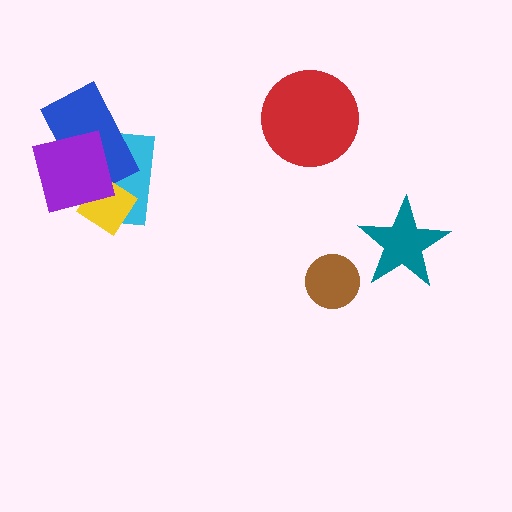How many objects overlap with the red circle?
0 objects overlap with the red circle.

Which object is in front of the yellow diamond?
The purple square is in front of the yellow diamond.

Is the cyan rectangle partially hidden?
Yes, it is partially covered by another shape.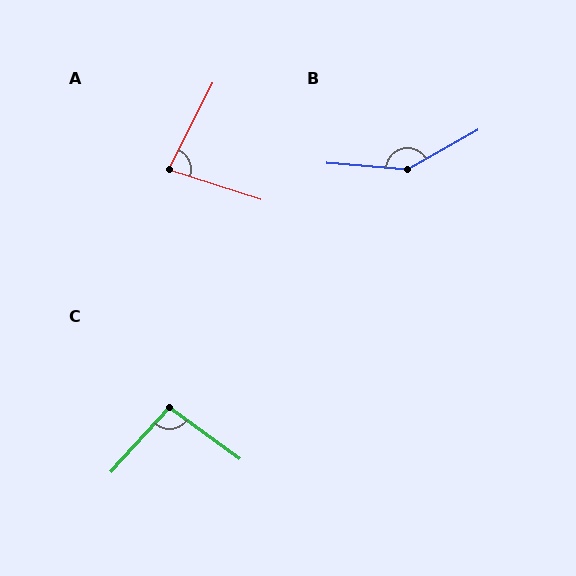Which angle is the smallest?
A, at approximately 81 degrees.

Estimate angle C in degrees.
Approximately 96 degrees.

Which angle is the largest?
B, at approximately 145 degrees.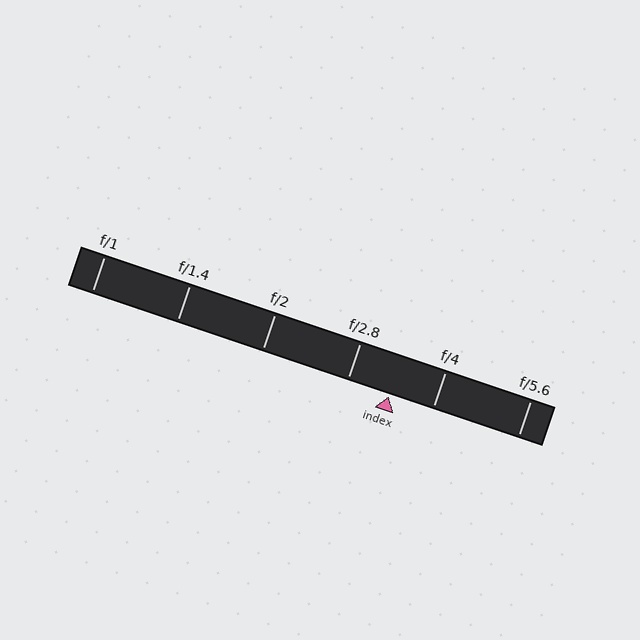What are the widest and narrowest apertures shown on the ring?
The widest aperture shown is f/1 and the narrowest is f/5.6.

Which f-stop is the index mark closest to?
The index mark is closest to f/2.8.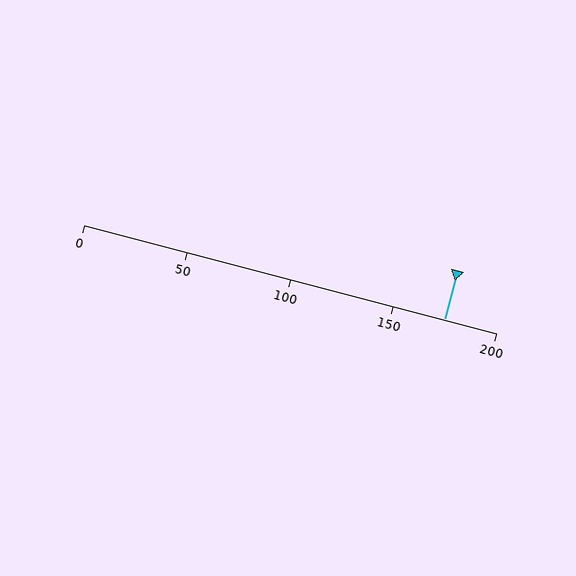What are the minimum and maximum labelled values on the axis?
The axis runs from 0 to 200.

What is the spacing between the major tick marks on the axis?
The major ticks are spaced 50 apart.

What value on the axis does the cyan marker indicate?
The marker indicates approximately 175.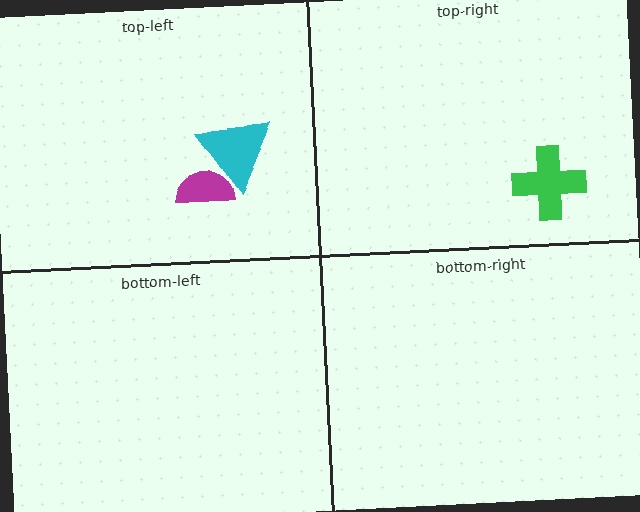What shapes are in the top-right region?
The green cross.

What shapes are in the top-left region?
The cyan triangle, the magenta semicircle.